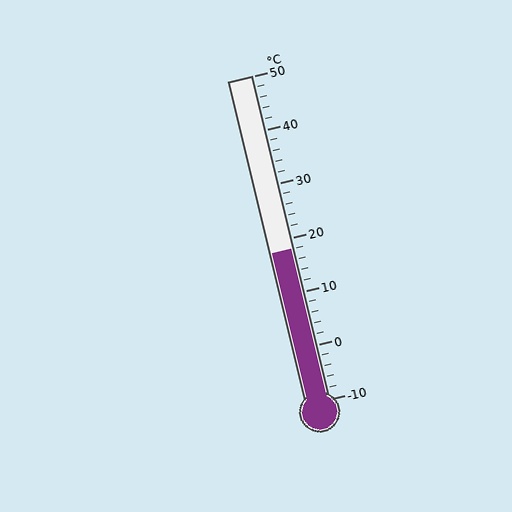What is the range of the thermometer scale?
The thermometer scale ranges from -10°C to 50°C.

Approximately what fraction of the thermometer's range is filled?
The thermometer is filled to approximately 45% of its range.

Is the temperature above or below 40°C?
The temperature is below 40°C.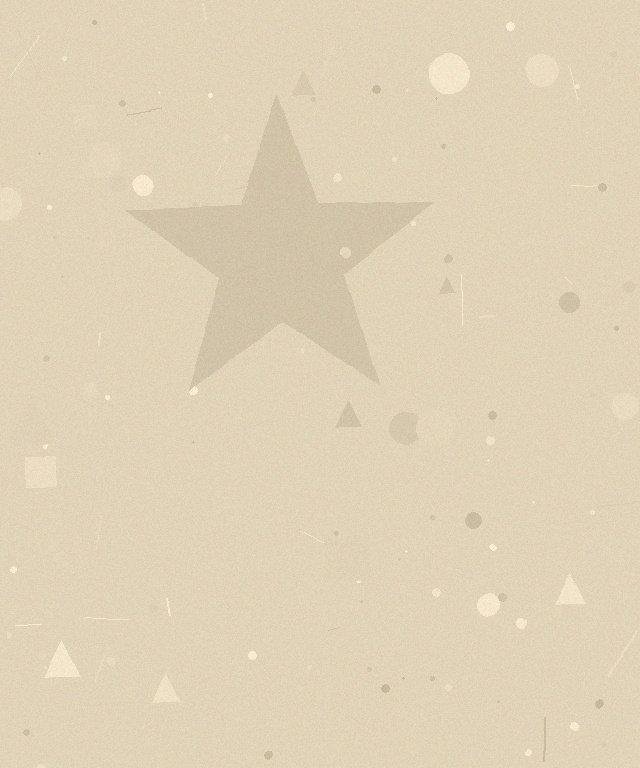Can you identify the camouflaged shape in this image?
The camouflaged shape is a star.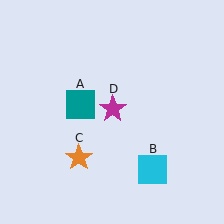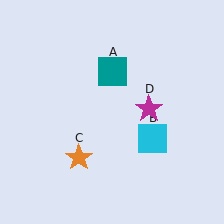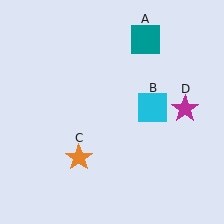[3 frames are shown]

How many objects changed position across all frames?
3 objects changed position: teal square (object A), cyan square (object B), magenta star (object D).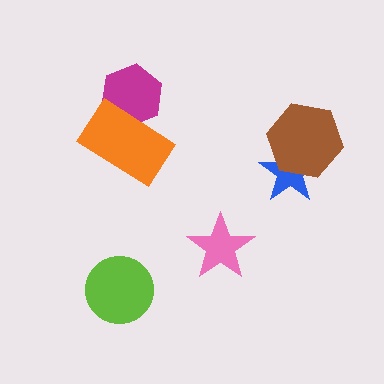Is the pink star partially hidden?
No, no other shape covers it.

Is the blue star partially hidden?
Yes, it is partially covered by another shape.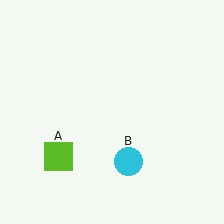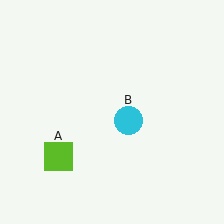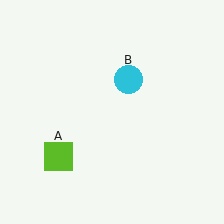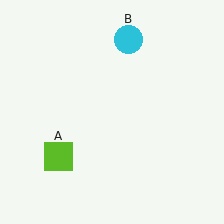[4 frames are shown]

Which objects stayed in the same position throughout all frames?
Lime square (object A) remained stationary.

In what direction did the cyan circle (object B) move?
The cyan circle (object B) moved up.